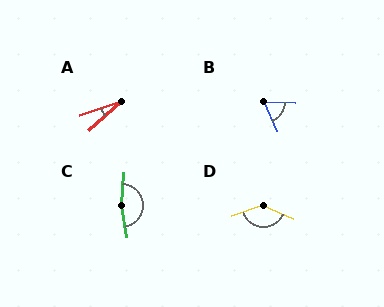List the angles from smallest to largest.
A (22°), B (64°), D (137°), C (165°).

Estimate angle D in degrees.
Approximately 137 degrees.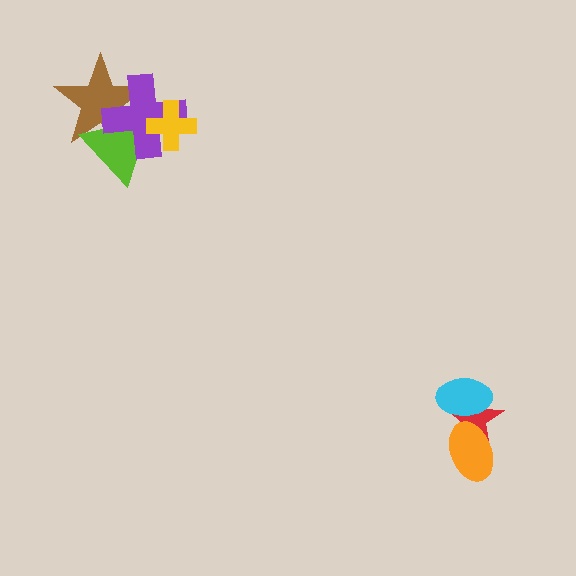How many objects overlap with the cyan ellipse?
1 object overlaps with the cyan ellipse.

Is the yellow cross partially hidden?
No, no other shape covers it.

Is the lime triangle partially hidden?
Yes, it is partially covered by another shape.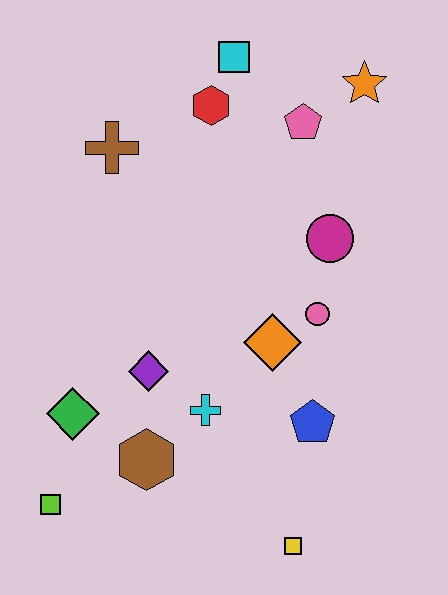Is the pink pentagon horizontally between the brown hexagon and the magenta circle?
Yes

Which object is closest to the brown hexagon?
The cyan cross is closest to the brown hexagon.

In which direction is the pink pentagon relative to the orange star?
The pink pentagon is to the left of the orange star.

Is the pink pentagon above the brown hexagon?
Yes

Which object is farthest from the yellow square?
The cyan square is farthest from the yellow square.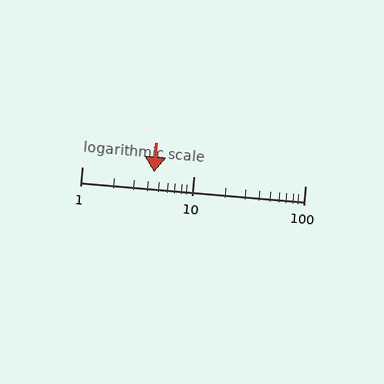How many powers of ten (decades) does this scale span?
The scale spans 2 decades, from 1 to 100.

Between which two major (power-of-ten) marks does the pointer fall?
The pointer is between 1 and 10.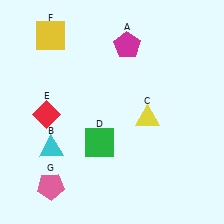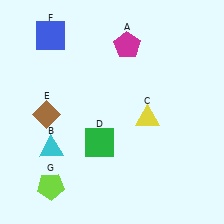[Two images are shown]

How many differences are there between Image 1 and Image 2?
There are 3 differences between the two images.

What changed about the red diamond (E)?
In Image 1, E is red. In Image 2, it changed to brown.